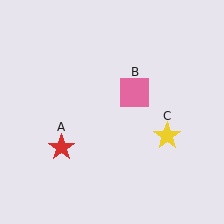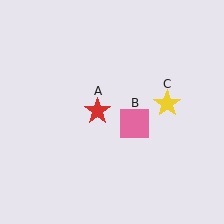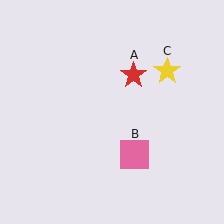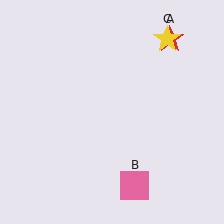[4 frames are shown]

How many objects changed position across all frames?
3 objects changed position: red star (object A), pink square (object B), yellow star (object C).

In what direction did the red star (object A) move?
The red star (object A) moved up and to the right.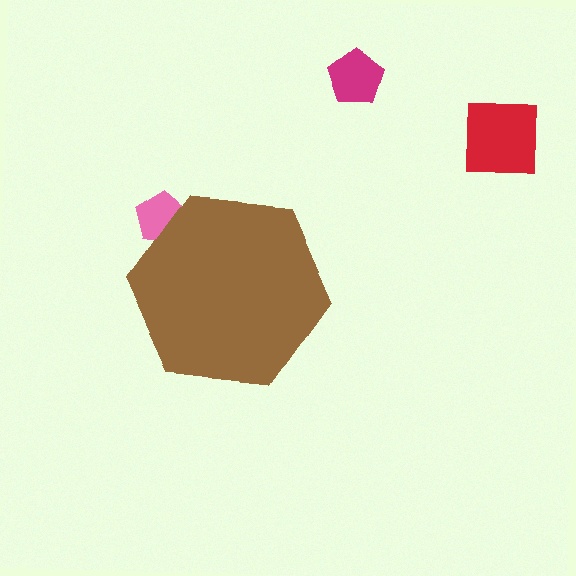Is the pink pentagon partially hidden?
Yes, the pink pentagon is partially hidden behind the brown hexagon.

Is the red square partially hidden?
No, the red square is fully visible.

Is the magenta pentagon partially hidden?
No, the magenta pentagon is fully visible.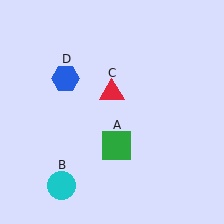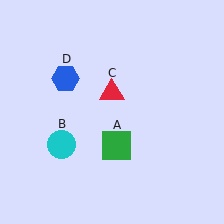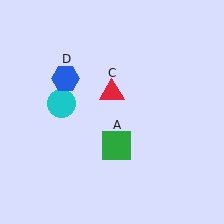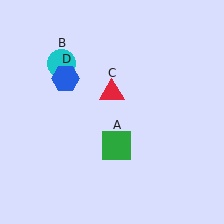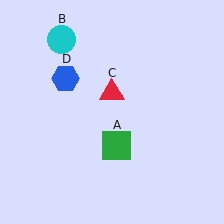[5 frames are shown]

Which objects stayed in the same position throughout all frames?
Green square (object A) and red triangle (object C) and blue hexagon (object D) remained stationary.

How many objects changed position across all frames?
1 object changed position: cyan circle (object B).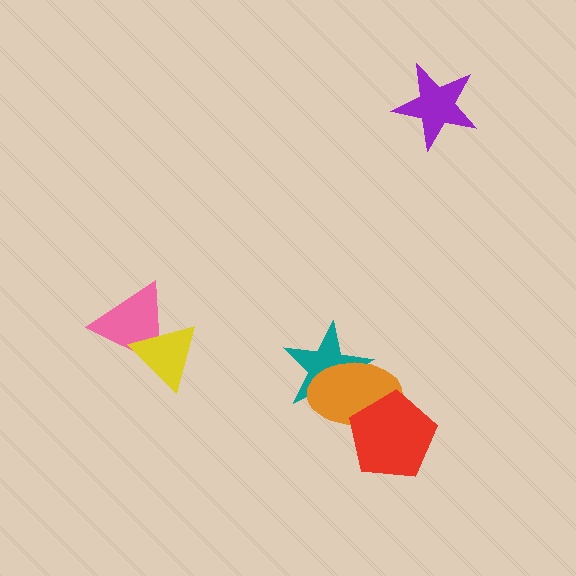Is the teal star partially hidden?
Yes, it is partially covered by another shape.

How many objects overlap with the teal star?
1 object overlaps with the teal star.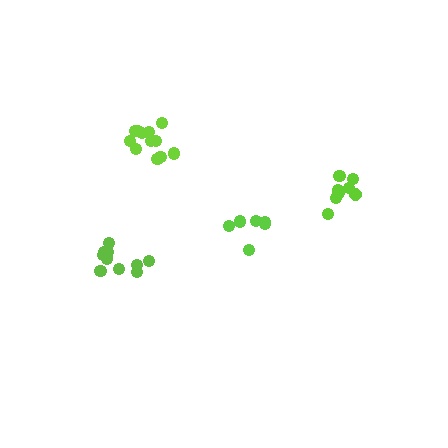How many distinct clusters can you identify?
There are 4 distinct clusters.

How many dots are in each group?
Group 1: 6 dots, Group 2: 12 dots, Group 3: 11 dots, Group 4: 8 dots (37 total).